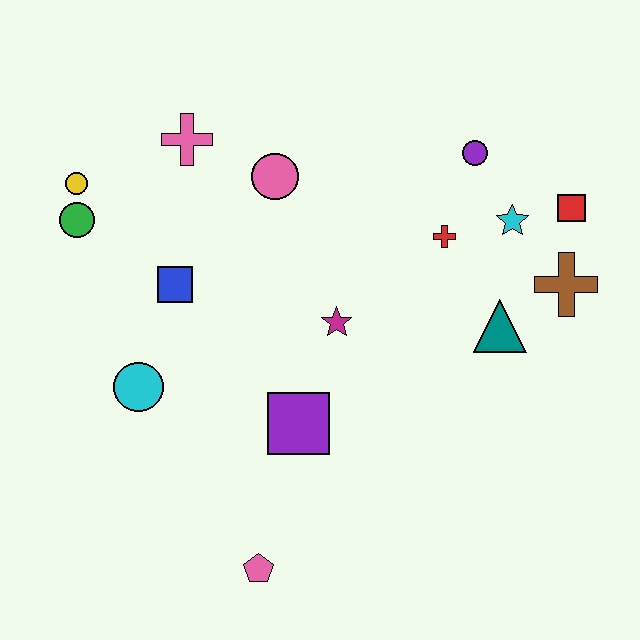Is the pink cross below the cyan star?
No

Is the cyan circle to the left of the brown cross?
Yes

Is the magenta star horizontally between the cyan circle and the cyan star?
Yes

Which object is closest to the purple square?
The magenta star is closest to the purple square.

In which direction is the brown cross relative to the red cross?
The brown cross is to the right of the red cross.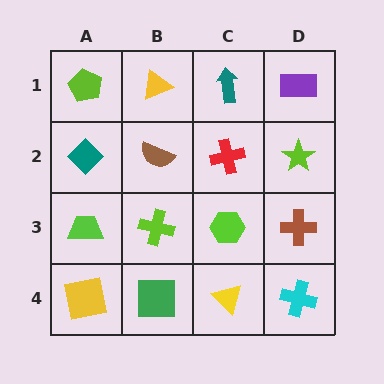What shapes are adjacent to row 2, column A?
A lime pentagon (row 1, column A), a lime trapezoid (row 3, column A), a brown semicircle (row 2, column B).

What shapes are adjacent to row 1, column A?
A teal diamond (row 2, column A), a yellow triangle (row 1, column B).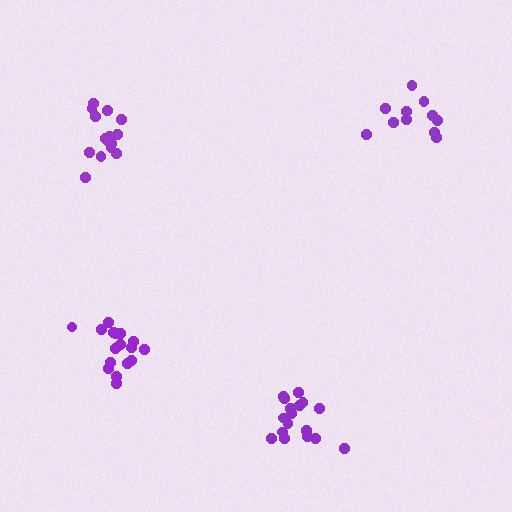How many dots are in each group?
Group 1: 17 dots, Group 2: 17 dots, Group 3: 15 dots, Group 4: 11 dots (60 total).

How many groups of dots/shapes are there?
There are 4 groups.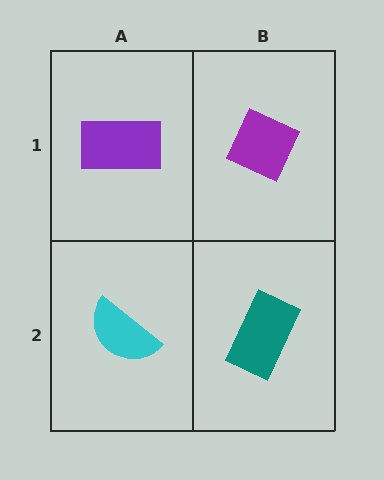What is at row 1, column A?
A purple rectangle.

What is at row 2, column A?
A cyan semicircle.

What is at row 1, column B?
A purple diamond.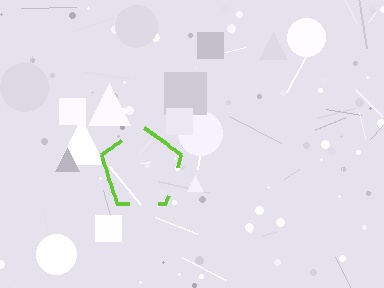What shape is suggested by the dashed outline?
The dashed outline suggests a pentagon.